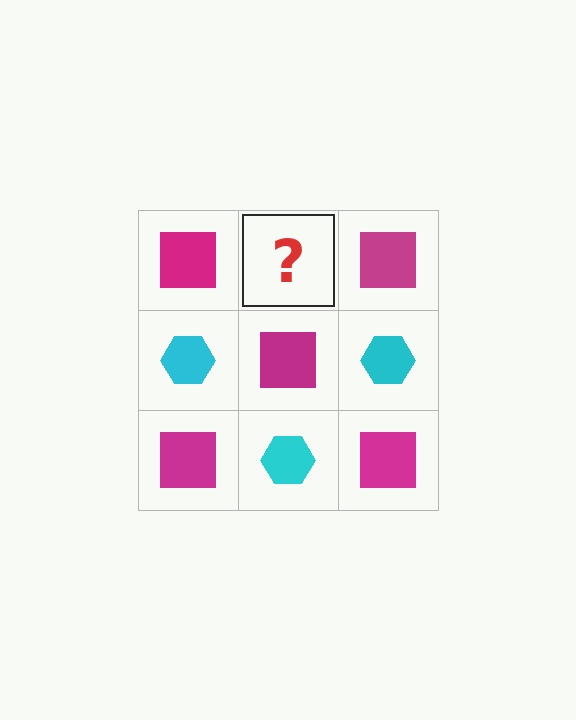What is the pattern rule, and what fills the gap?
The rule is that it alternates magenta square and cyan hexagon in a checkerboard pattern. The gap should be filled with a cyan hexagon.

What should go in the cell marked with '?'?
The missing cell should contain a cyan hexagon.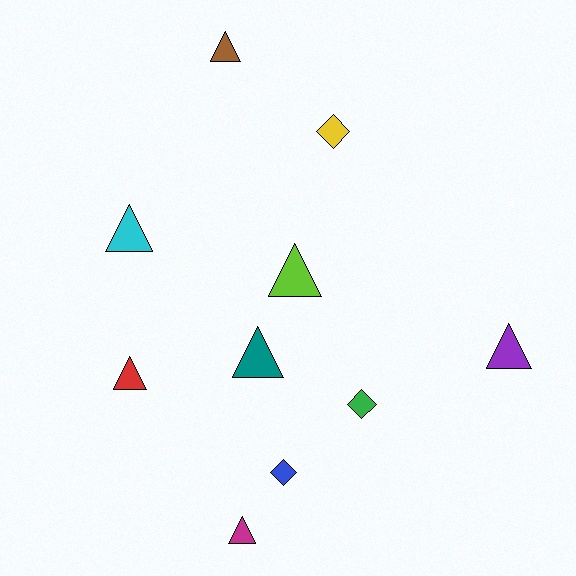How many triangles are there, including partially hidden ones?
There are 7 triangles.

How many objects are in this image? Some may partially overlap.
There are 10 objects.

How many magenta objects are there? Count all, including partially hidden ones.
There is 1 magenta object.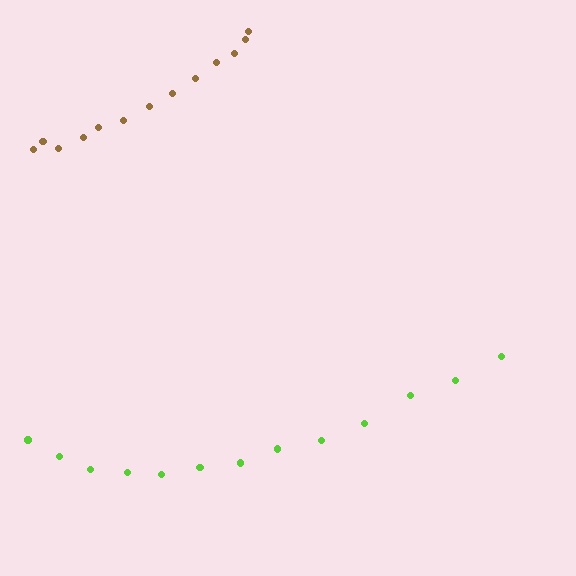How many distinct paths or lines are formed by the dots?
There are 2 distinct paths.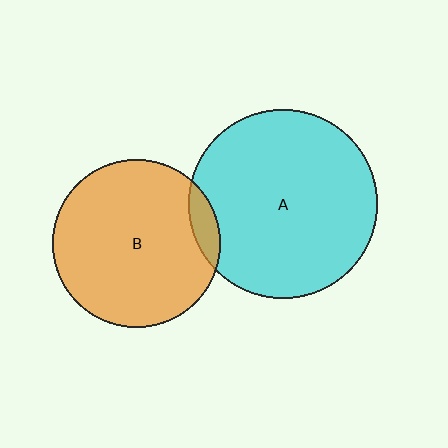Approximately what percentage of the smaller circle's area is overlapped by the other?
Approximately 10%.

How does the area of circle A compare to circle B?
Approximately 1.3 times.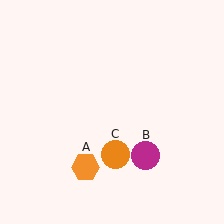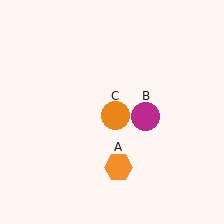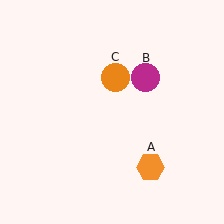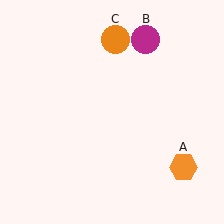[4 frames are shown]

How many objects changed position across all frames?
3 objects changed position: orange hexagon (object A), magenta circle (object B), orange circle (object C).